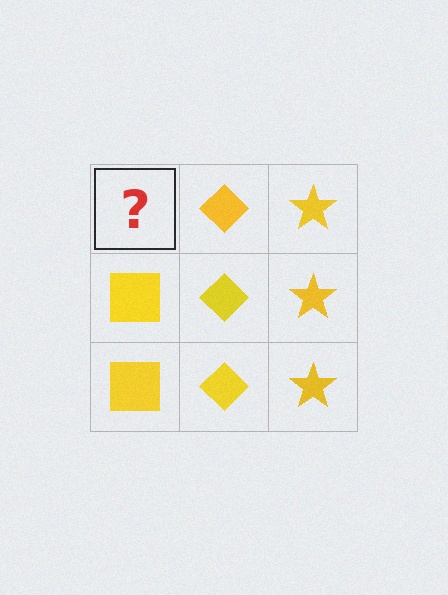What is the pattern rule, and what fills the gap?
The rule is that each column has a consistent shape. The gap should be filled with a yellow square.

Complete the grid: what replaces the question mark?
The question mark should be replaced with a yellow square.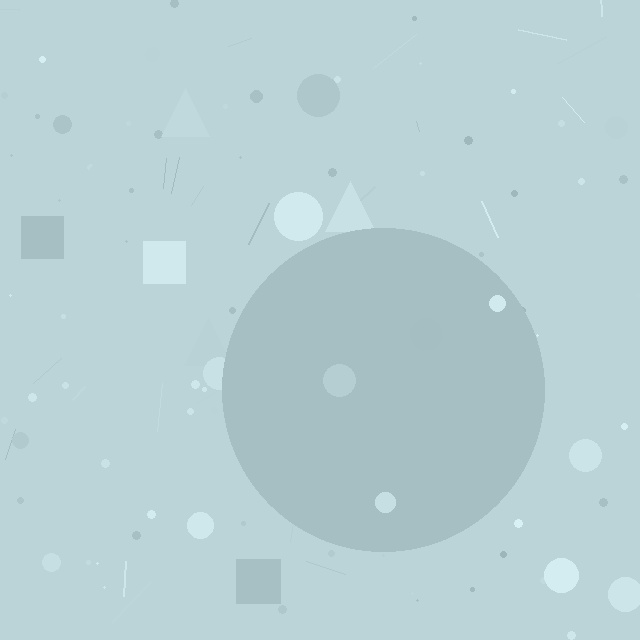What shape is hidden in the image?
A circle is hidden in the image.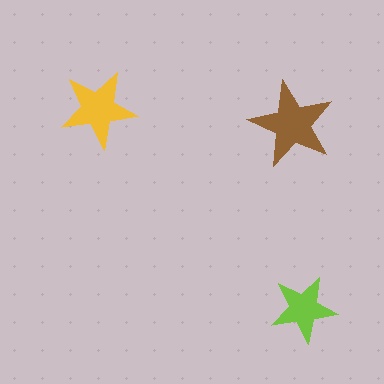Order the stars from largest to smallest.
the brown one, the yellow one, the lime one.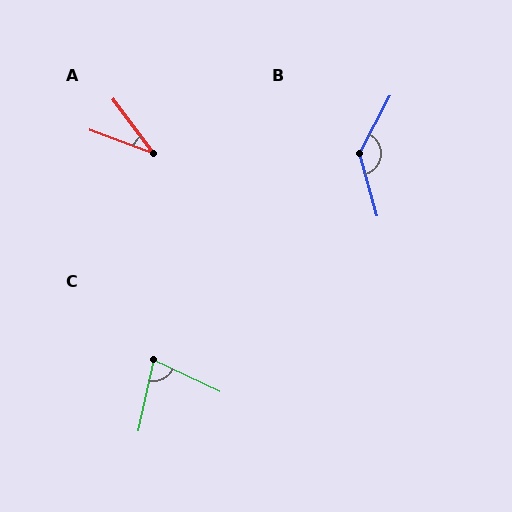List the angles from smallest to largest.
A (33°), C (77°), B (136°).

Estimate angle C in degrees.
Approximately 77 degrees.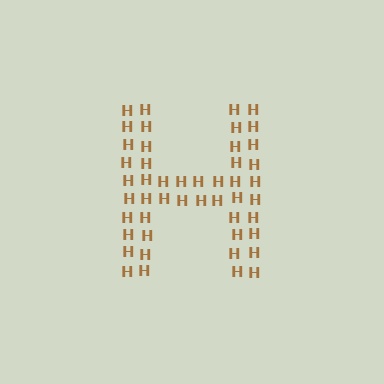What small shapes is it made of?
It is made of small letter H's.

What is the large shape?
The large shape is the letter H.